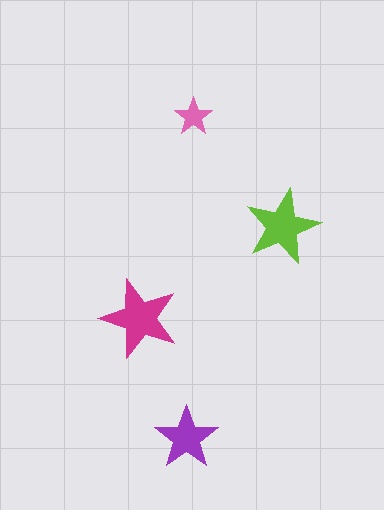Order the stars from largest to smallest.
the magenta one, the lime one, the purple one, the pink one.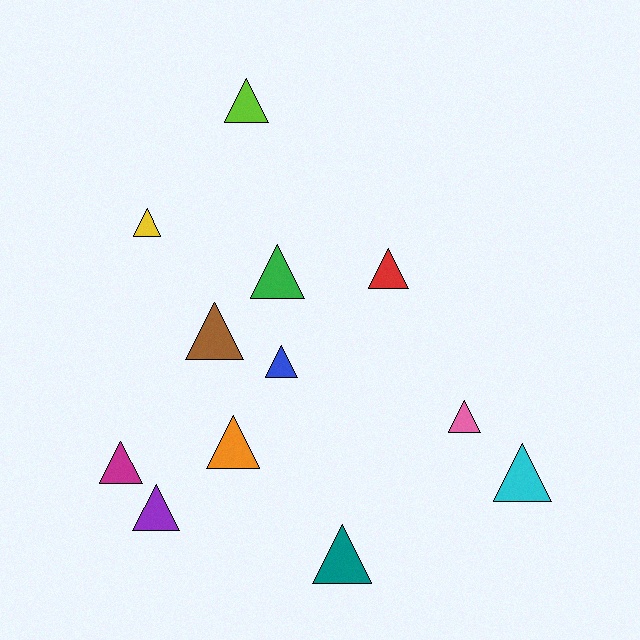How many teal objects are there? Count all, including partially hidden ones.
There is 1 teal object.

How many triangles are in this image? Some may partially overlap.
There are 12 triangles.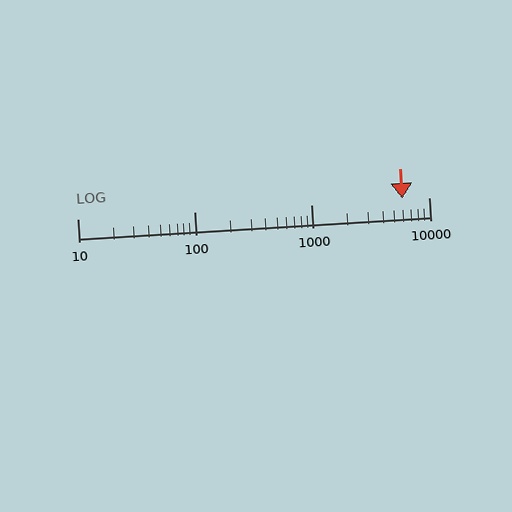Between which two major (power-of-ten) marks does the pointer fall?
The pointer is between 1000 and 10000.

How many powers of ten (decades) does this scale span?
The scale spans 3 decades, from 10 to 10000.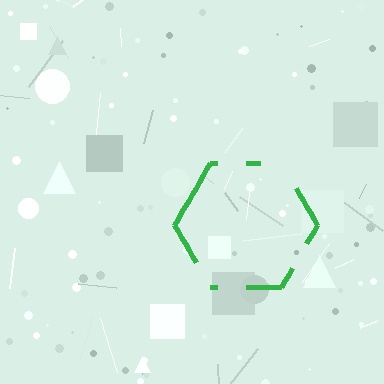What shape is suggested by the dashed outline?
The dashed outline suggests a hexagon.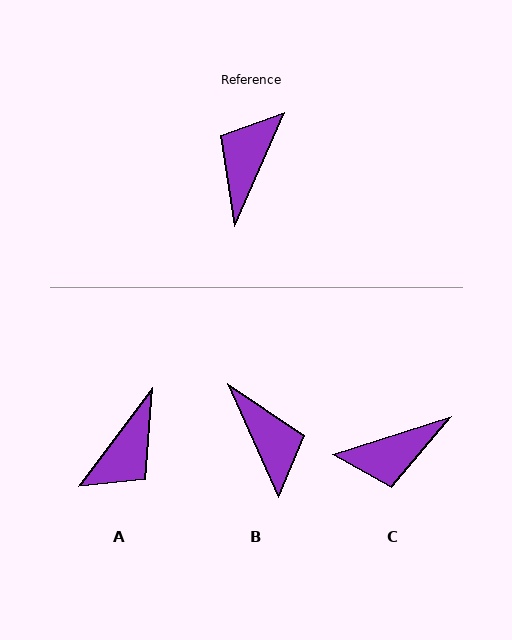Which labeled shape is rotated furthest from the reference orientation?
A, about 167 degrees away.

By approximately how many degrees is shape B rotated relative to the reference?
Approximately 132 degrees clockwise.